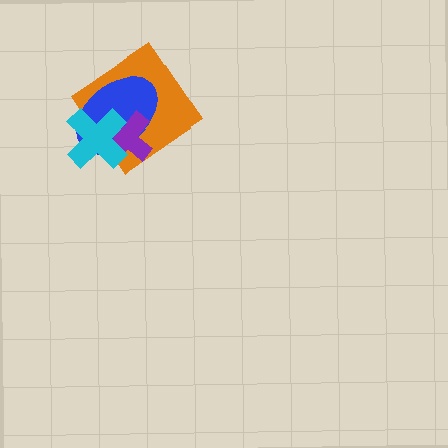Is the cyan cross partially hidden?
No, no other shape covers it.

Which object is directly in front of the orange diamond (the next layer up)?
The blue ellipse is directly in front of the orange diamond.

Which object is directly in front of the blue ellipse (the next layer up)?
The purple cross is directly in front of the blue ellipse.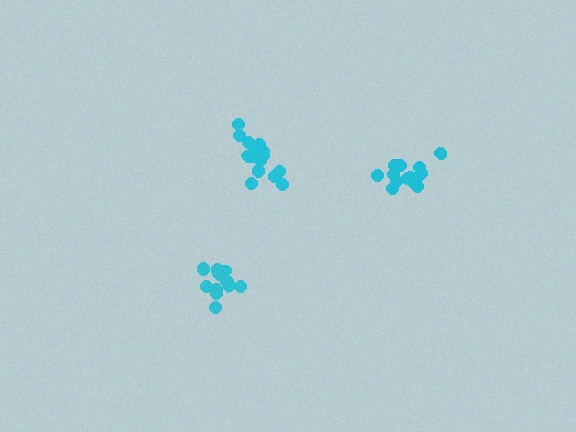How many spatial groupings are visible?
There are 3 spatial groupings.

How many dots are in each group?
Group 1: 14 dots, Group 2: 15 dots, Group 3: 17 dots (46 total).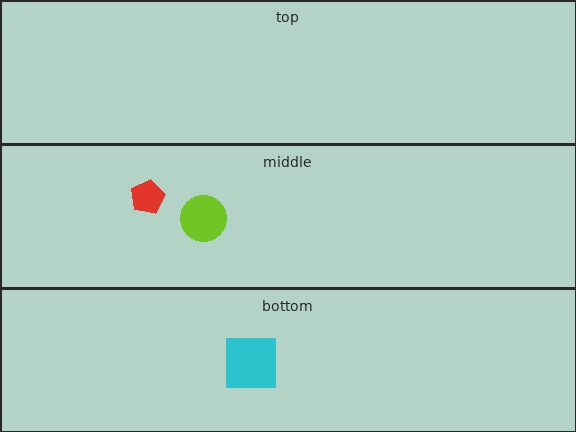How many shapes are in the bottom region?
1.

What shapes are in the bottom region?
The cyan square.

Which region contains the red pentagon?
The middle region.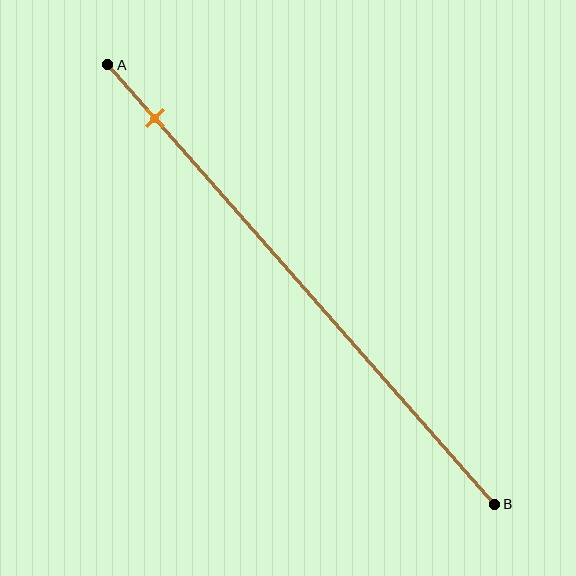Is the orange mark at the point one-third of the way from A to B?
No, the mark is at about 10% from A, not at the 33% one-third point.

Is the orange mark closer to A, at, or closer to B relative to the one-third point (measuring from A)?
The orange mark is closer to point A than the one-third point of segment AB.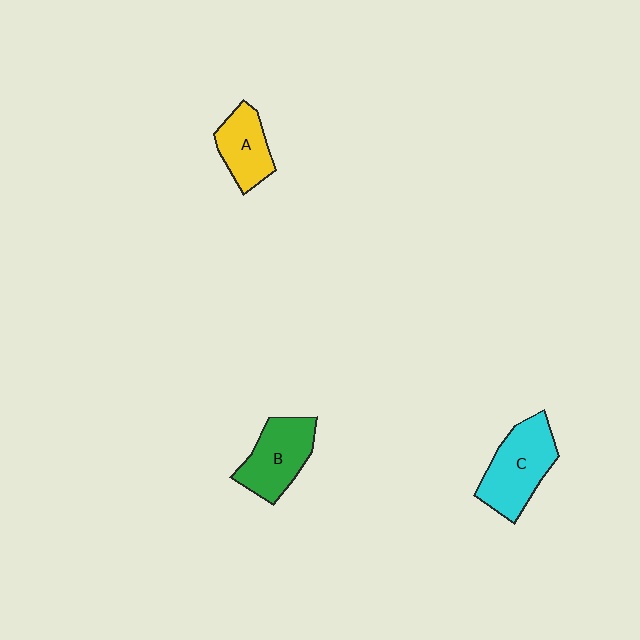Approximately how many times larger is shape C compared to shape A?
Approximately 1.5 times.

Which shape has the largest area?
Shape C (cyan).